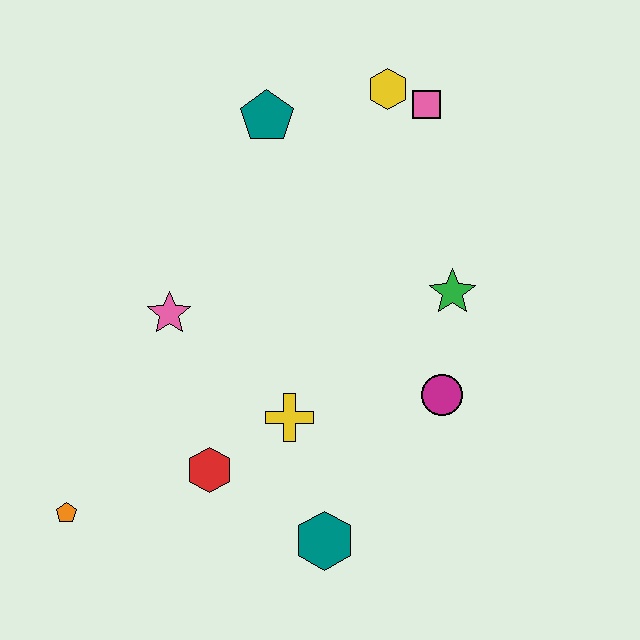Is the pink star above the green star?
No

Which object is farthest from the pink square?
The orange pentagon is farthest from the pink square.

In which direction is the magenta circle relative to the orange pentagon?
The magenta circle is to the right of the orange pentagon.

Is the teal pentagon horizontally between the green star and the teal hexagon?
No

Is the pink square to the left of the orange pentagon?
No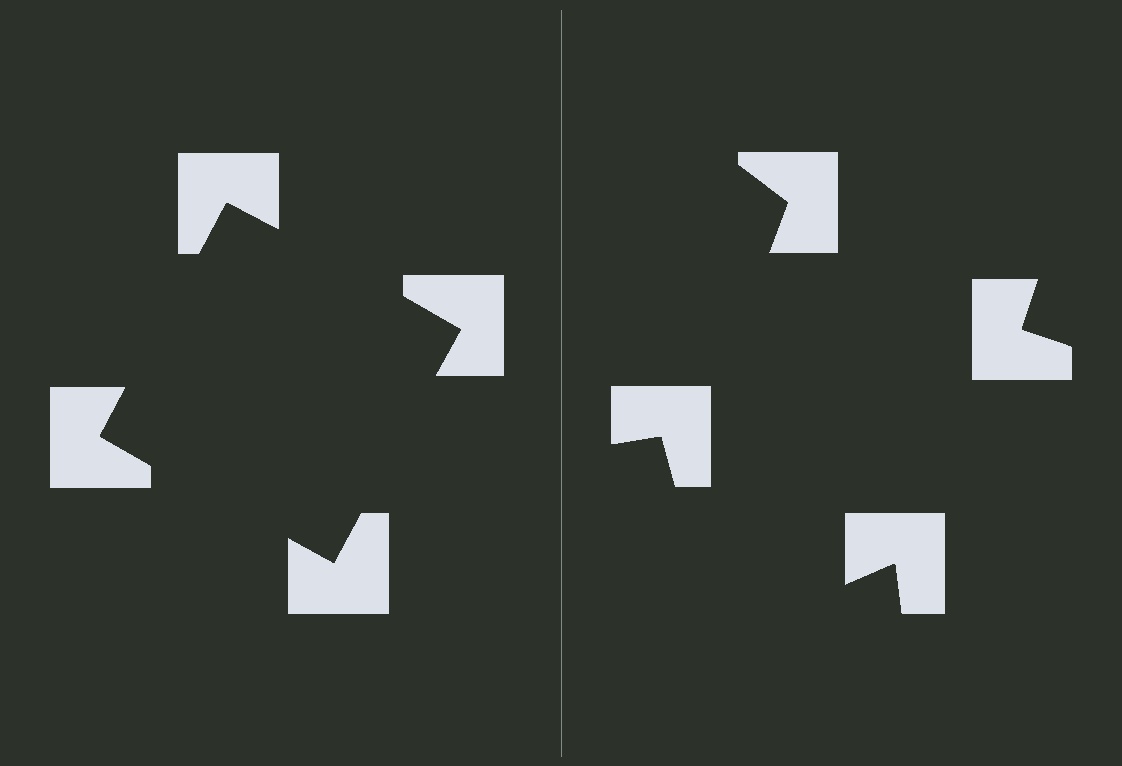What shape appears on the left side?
An illusory square.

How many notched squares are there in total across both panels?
8 — 4 on each side.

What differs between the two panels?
The notched squares are positioned identically on both sides; only the wedge orientations differ. On the left they align to a square; on the right they are misaligned.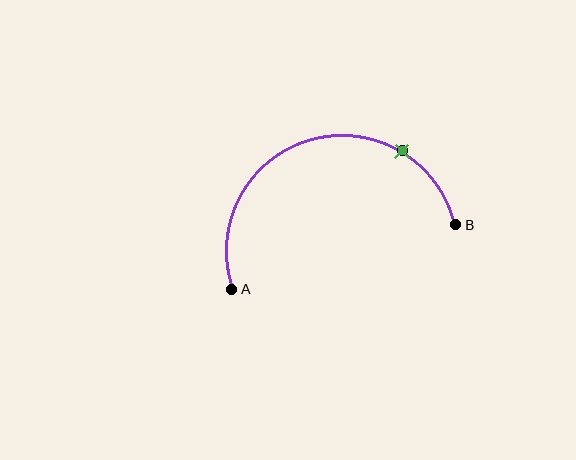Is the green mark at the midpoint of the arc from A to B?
No. The green mark lies on the arc but is closer to endpoint B. The arc midpoint would be at the point on the curve equidistant along the arc from both A and B.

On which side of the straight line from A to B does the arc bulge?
The arc bulges above the straight line connecting A and B.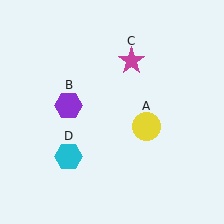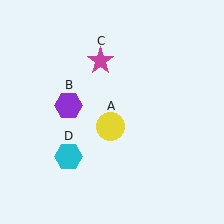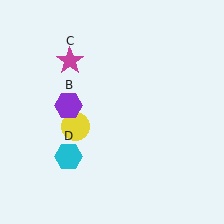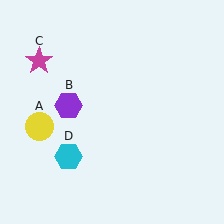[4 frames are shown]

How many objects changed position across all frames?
2 objects changed position: yellow circle (object A), magenta star (object C).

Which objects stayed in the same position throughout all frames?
Purple hexagon (object B) and cyan hexagon (object D) remained stationary.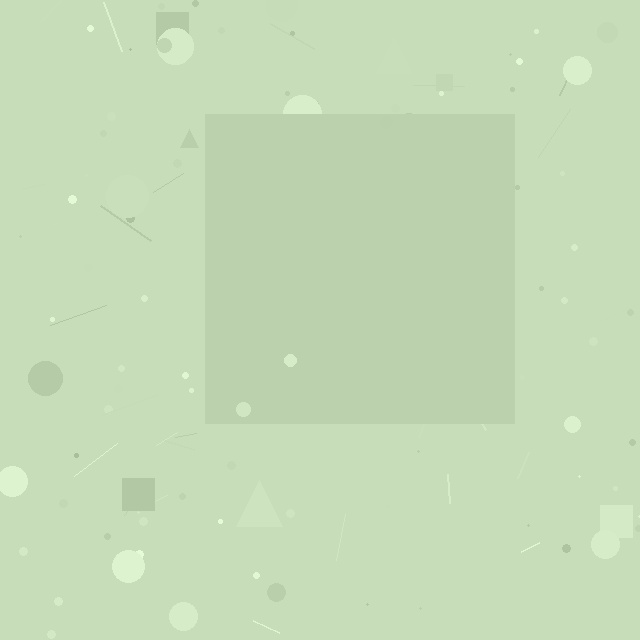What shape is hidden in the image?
A square is hidden in the image.